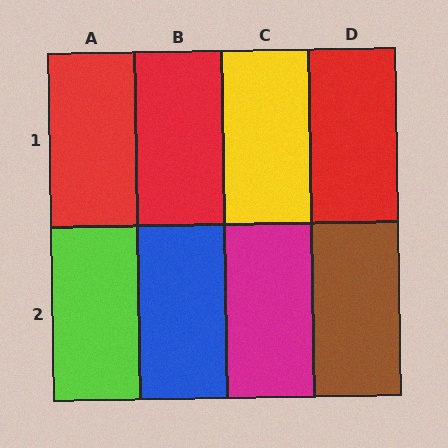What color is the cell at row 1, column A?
Red.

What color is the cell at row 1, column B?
Red.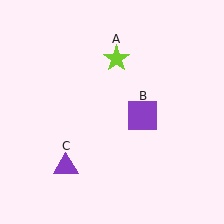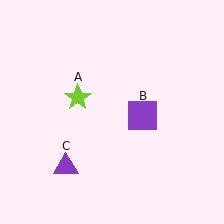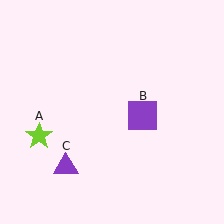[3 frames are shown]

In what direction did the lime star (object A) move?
The lime star (object A) moved down and to the left.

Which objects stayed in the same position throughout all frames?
Purple square (object B) and purple triangle (object C) remained stationary.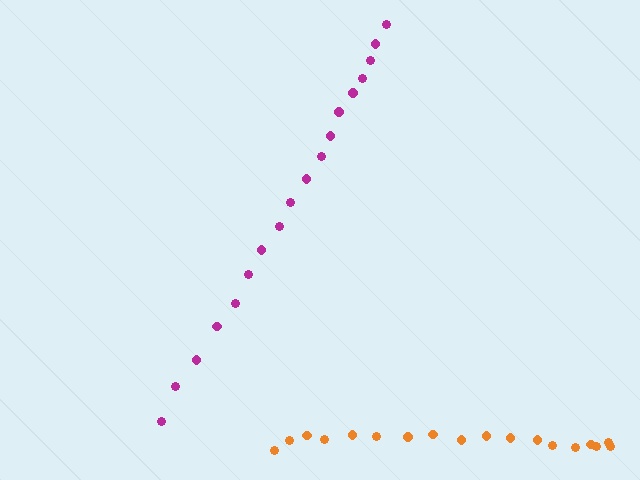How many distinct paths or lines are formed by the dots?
There are 2 distinct paths.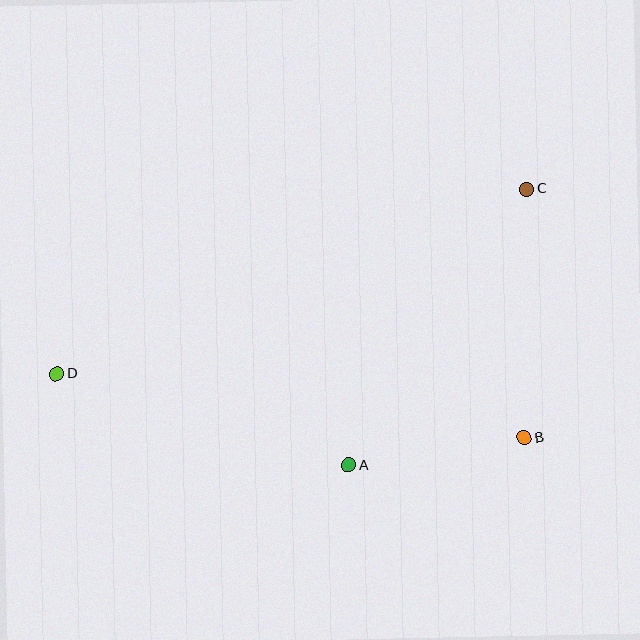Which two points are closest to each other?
Points A and B are closest to each other.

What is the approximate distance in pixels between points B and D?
The distance between B and D is approximately 472 pixels.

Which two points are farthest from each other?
Points C and D are farthest from each other.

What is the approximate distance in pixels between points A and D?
The distance between A and D is approximately 306 pixels.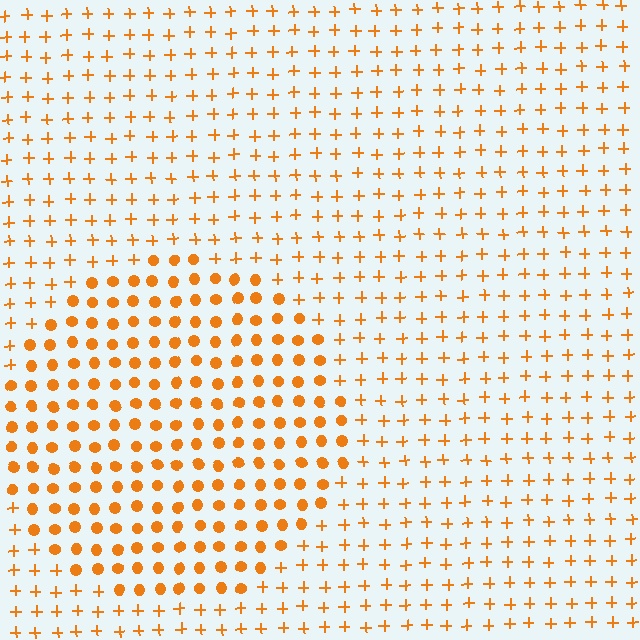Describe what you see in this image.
The image is filled with small orange elements arranged in a uniform grid. A circle-shaped region contains circles, while the surrounding area contains plus signs. The boundary is defined purely by the change in element shape.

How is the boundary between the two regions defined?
The boundary is defined by a change in element shape: circles inside vs. plus signs outside. All elements share the same color and spacing.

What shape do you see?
I see a circle.